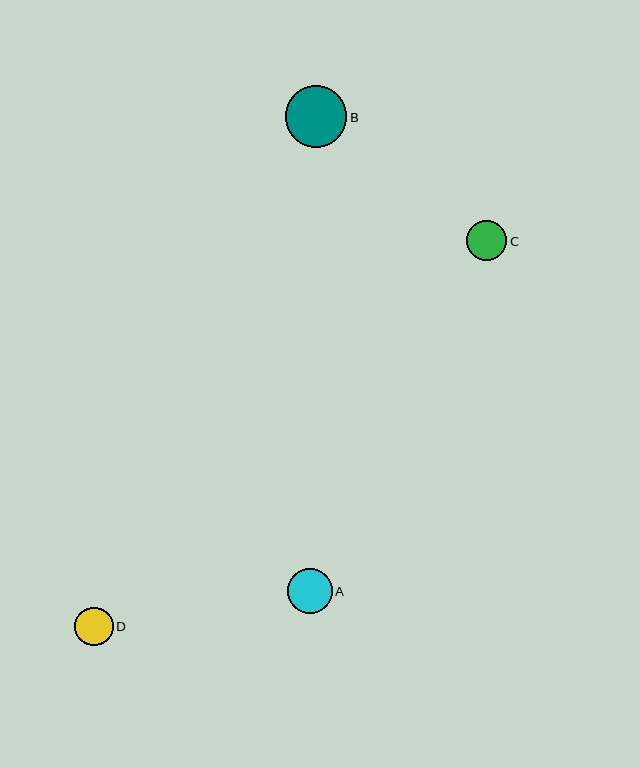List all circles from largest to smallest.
From largest to smallest: B, A, C, D.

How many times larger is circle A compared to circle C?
Circle A is approximately 1.1 times the size of circle C.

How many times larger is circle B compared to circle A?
Circle B is approximately 1.4 times the size of circle A.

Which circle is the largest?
Circle B is the largest with a size of approximately 61 pixels.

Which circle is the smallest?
Circle D is the smallest with a size of approximately 39 pixels.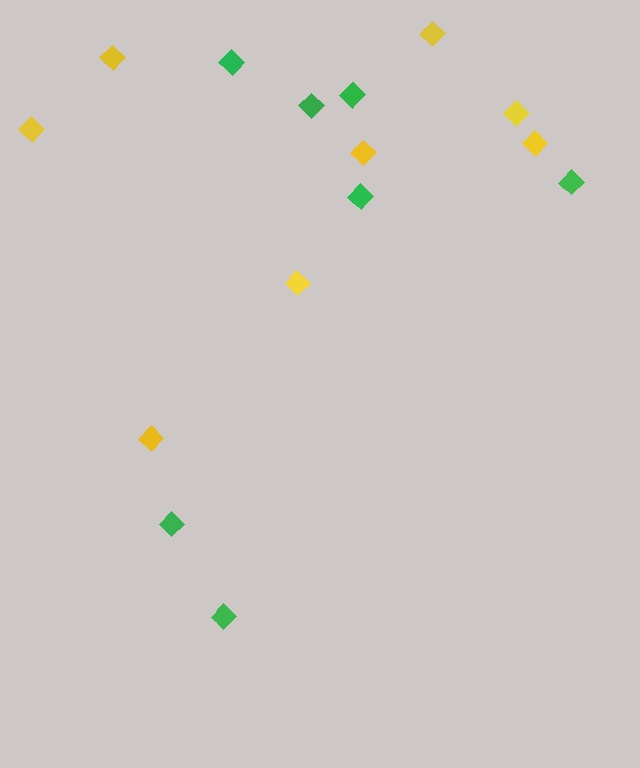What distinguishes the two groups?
There are 2 groups: one group of green diamonds (7) and one group of yellow diamonds (8).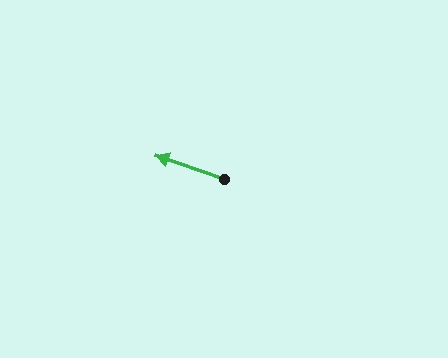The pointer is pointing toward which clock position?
Roughly 10 o'clock.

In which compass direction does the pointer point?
West.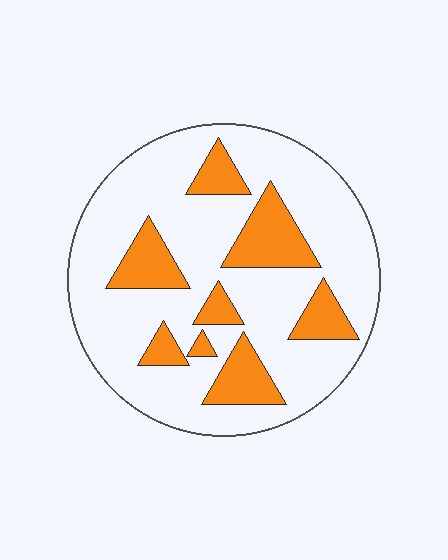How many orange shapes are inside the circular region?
8.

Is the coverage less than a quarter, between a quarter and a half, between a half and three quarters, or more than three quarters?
Less than a quarter.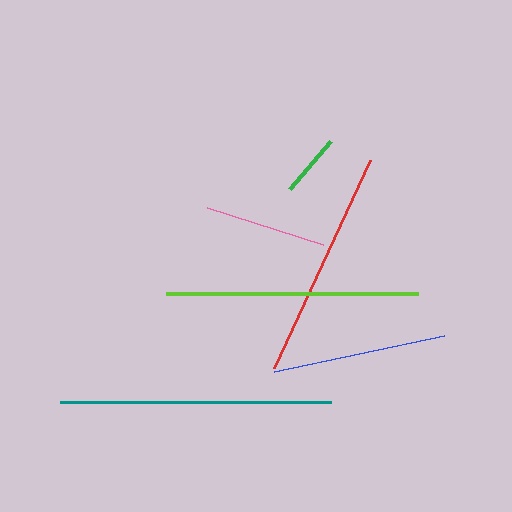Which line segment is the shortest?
The green line is the shortest at approximately 63 pixels.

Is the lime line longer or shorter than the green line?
The lime line is longer than the green line.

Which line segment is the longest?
The teal line is the longest at approximately 271 pixels.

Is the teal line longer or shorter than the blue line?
The teal line is longer than the blue line.